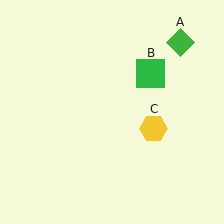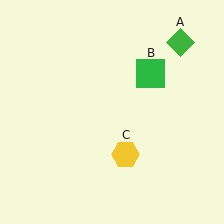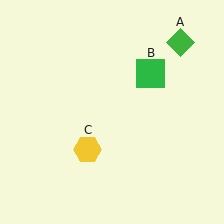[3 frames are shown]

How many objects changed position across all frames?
1 object changed position: yellow hexagon (object C).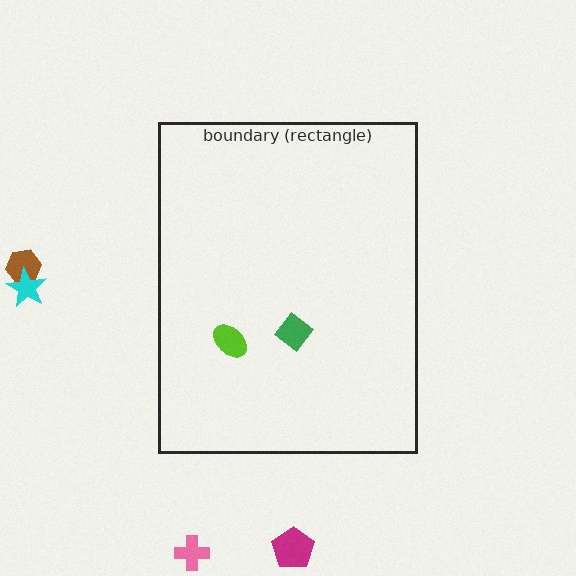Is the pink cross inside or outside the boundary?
Outside.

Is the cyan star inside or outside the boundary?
Outside.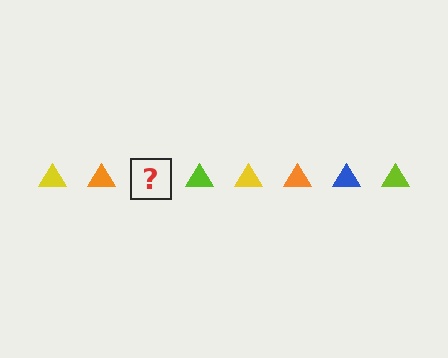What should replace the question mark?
The question mark should be replaced with a blue triangle.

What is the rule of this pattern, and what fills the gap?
The rule is that the pattern cycles through yellow, orange, blue, lime triangles. The gap should be filled with a blue triangle.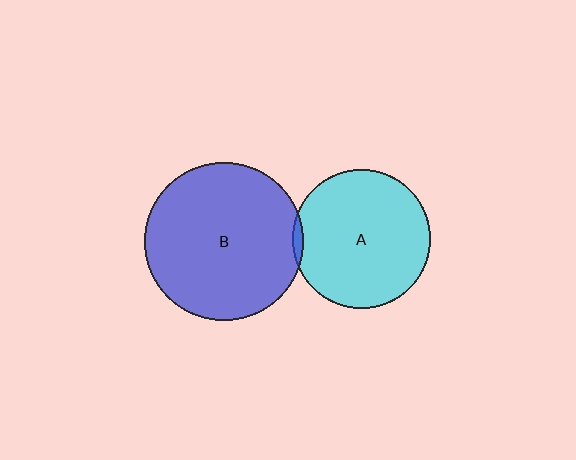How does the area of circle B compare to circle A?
Approximately 1.3 times.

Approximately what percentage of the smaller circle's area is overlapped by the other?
Approximately 5%.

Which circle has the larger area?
Circle B (blue).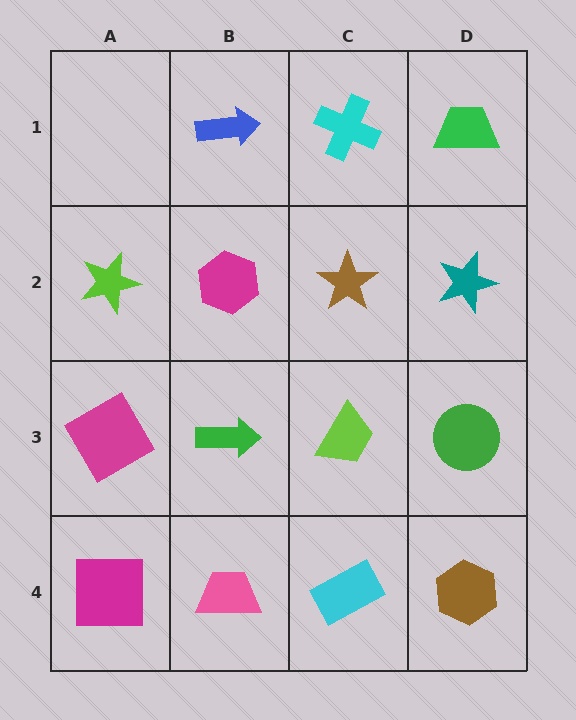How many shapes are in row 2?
4 shapes.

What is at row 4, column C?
A cyan rectangle.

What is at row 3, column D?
A green circle.